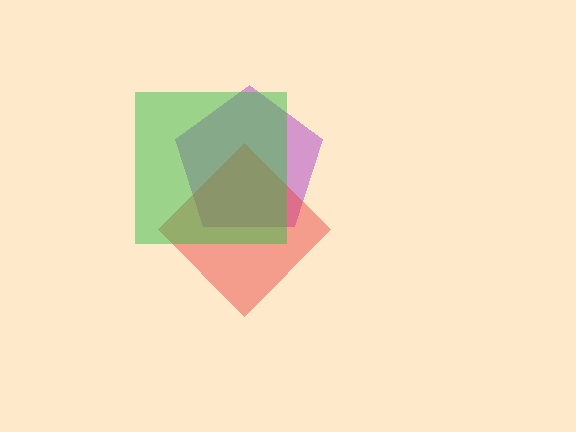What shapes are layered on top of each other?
The layered shapes are: a purple pentagon, a red diamond, a green square.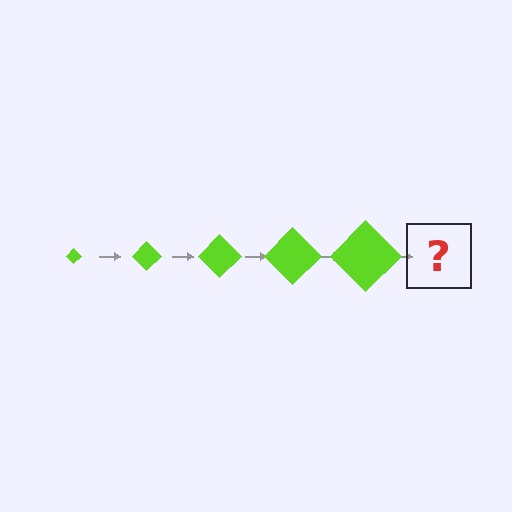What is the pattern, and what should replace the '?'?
The pattern is that the diamond gets progressively larger each step. The '?' should be a lime diamond, larger than the previous one.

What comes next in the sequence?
The next element should be a lime diamond, larger than the previous one.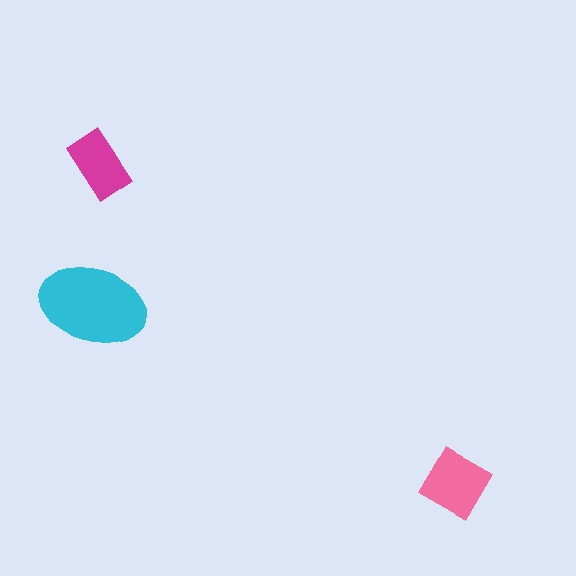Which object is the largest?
The cyan ellipse.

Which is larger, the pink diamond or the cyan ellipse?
The cyan ellipse.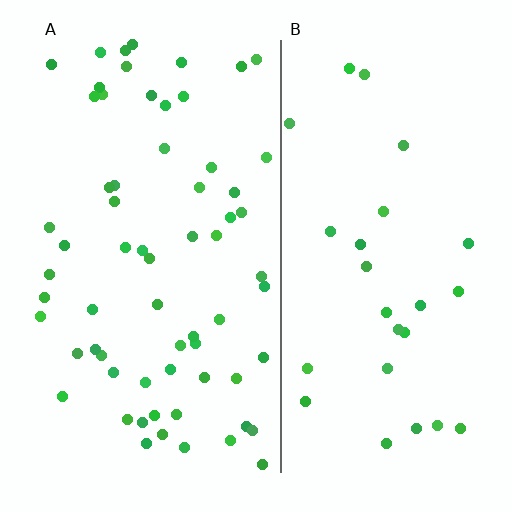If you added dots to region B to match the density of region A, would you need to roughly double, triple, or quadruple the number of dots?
Approximately double.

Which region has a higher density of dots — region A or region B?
A (the left).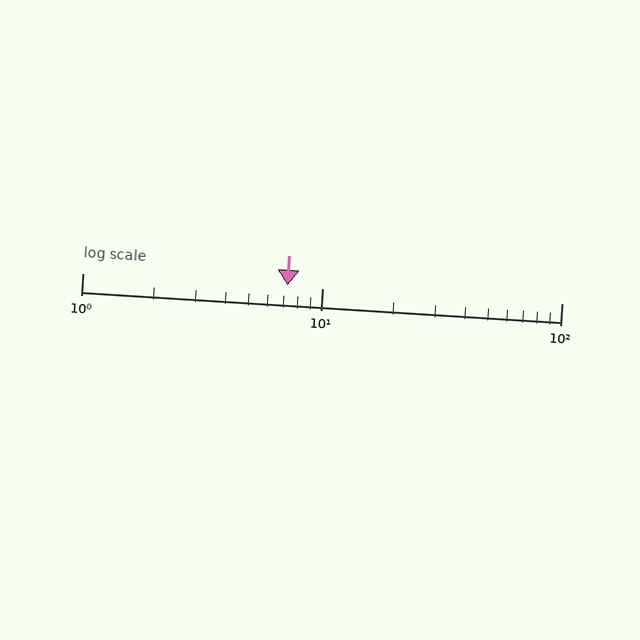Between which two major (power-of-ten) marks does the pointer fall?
The pointer is between 1 and 10.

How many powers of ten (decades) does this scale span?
The scale spans 2 decades, from 1 to 100.